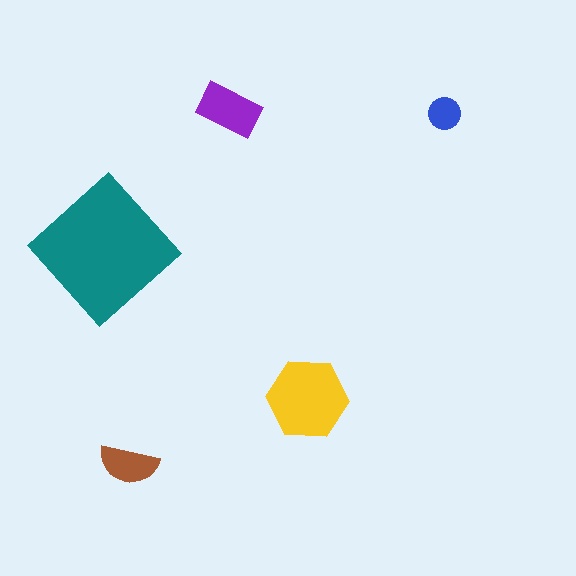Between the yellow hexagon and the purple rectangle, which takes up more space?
The yellow hexagon.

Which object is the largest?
The teal diamond.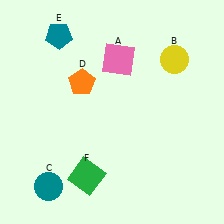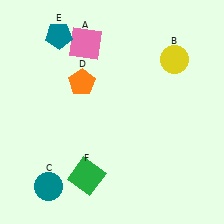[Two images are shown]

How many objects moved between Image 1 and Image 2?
1 object moved between the two images.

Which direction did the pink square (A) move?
The pink square (A) moved left.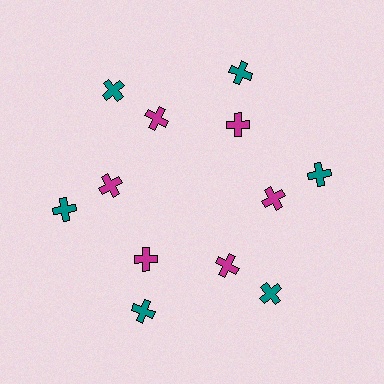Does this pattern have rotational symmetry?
Yes, this pattern has 6-fold rotational symmetry. It looks the same after rotating 60 degrees around the center.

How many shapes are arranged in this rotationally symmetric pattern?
There are 12 shapes, arranged in 6 groups of 2.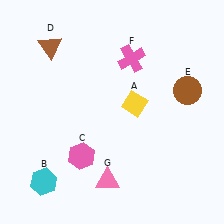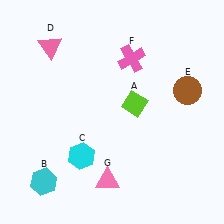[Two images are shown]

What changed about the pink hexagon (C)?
In Image 1, C is pink. In Image 2, it changed to cyan.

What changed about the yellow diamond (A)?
In Image 1, A is yellow. In Image 2, it changed to lime.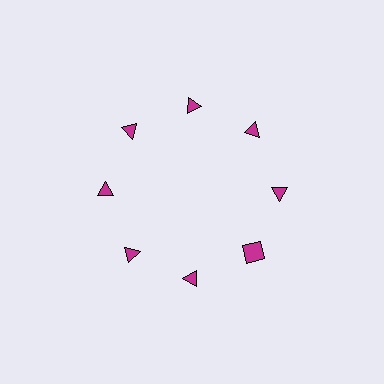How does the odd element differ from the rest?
It has a different shape: square instead of triangle.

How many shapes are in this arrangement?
There are 8 shapes arranged in a ring pattern.